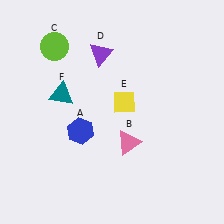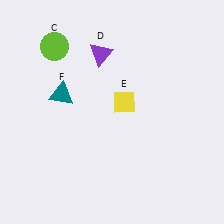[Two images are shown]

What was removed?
The pink triangle (B), the blue hexagon (A) were removed in Image 2.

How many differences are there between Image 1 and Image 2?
There are 2 differences between the two images.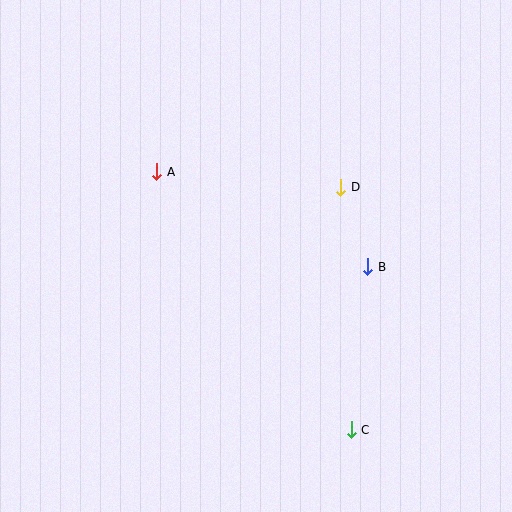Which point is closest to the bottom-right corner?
Point C is closest to the bottom-right corner.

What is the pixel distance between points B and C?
The distance between B and C is 163 pixels.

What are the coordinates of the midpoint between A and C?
The midpoint between A and C is at (254, 301).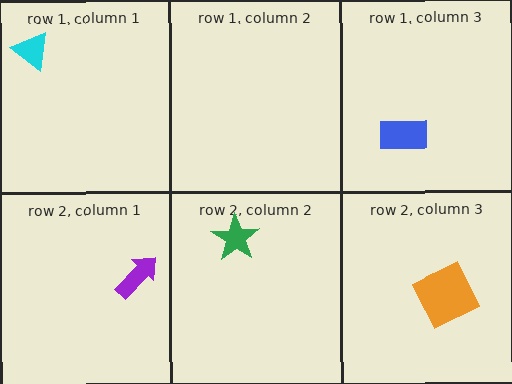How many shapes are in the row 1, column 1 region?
1.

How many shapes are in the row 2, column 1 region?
1.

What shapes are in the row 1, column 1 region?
The cyan triangle.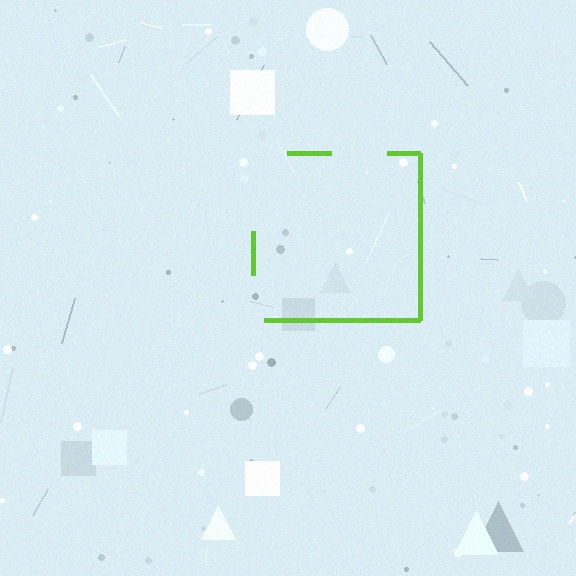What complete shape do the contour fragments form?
The contour fragments form a square.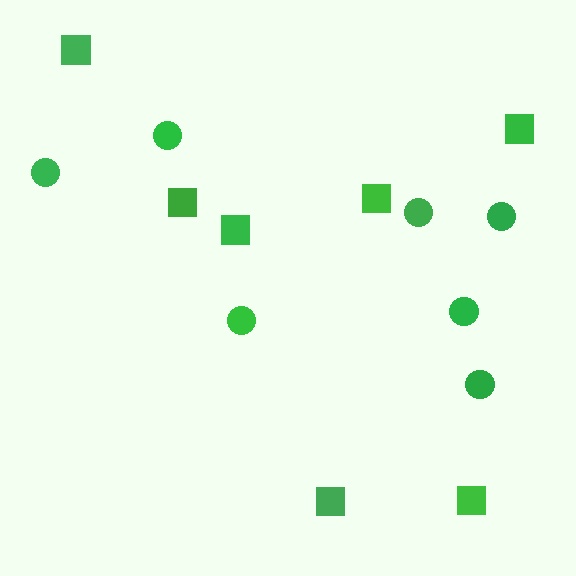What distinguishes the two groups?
There are 2 groups: one group of squares (7) and one group of circles (7).